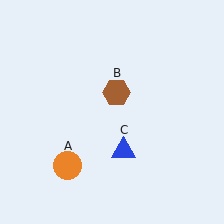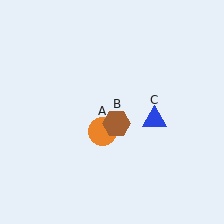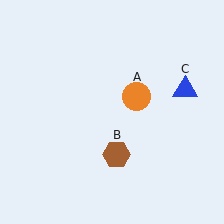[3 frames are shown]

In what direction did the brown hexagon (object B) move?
The brown hexagon (object B) moved down.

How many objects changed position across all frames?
3 objects changed position: orange circle (object A), brown hexagon (object B), blue triangle (object C).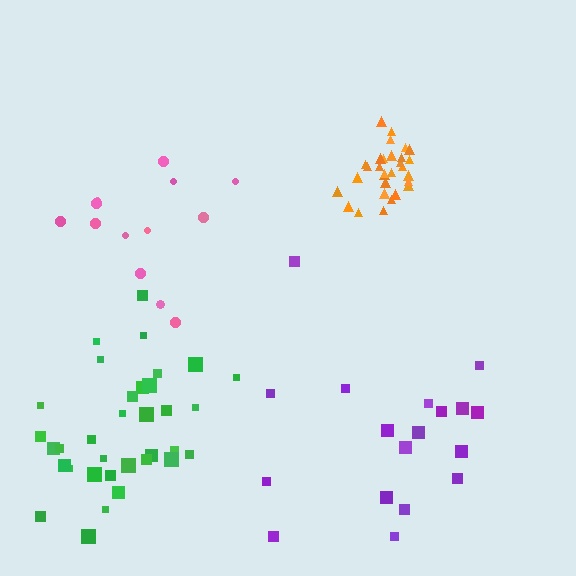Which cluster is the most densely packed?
Orange.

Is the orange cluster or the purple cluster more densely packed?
Orange.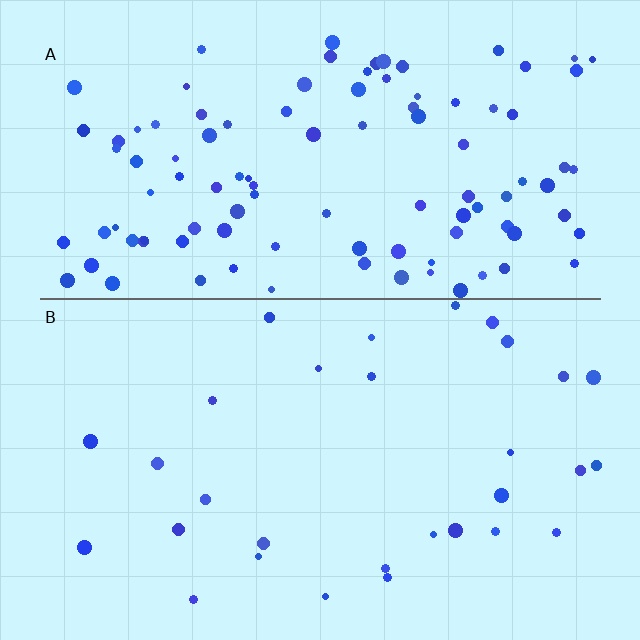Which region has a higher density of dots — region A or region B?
A (the top).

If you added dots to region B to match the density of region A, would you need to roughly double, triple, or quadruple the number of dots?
Approximately triple.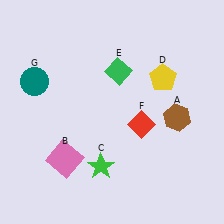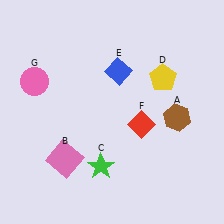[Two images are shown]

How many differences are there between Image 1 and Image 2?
There are 2 differences between the two images.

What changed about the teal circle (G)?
In Image 1, G is teal. In Image 2, it changed to pink.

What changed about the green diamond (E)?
In Image 1, E is green. In Image 2, it changed to blue.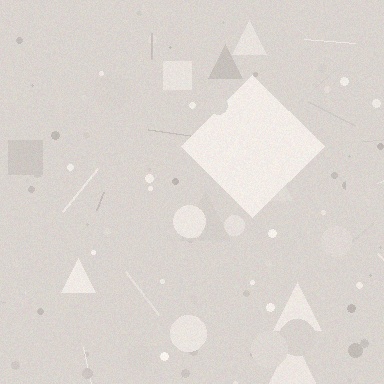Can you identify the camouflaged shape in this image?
The camouflaged shape is a diamond.